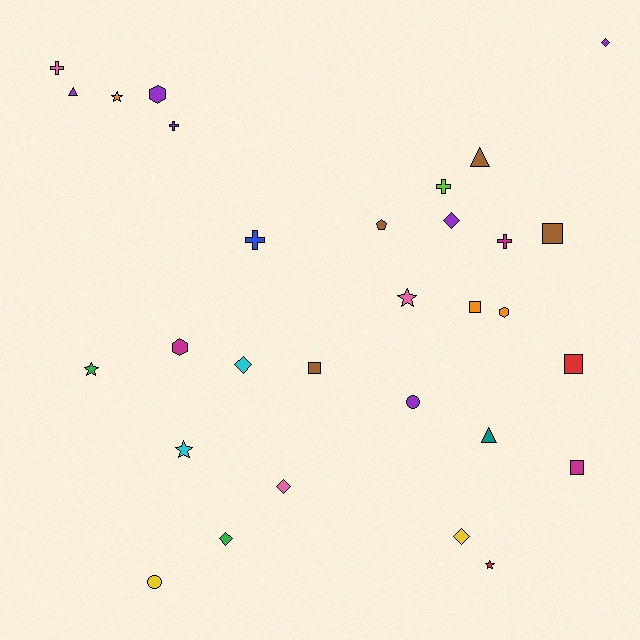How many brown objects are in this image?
There are 4 brown objects.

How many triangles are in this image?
There are 3 triangles.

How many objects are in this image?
There are 30 objects.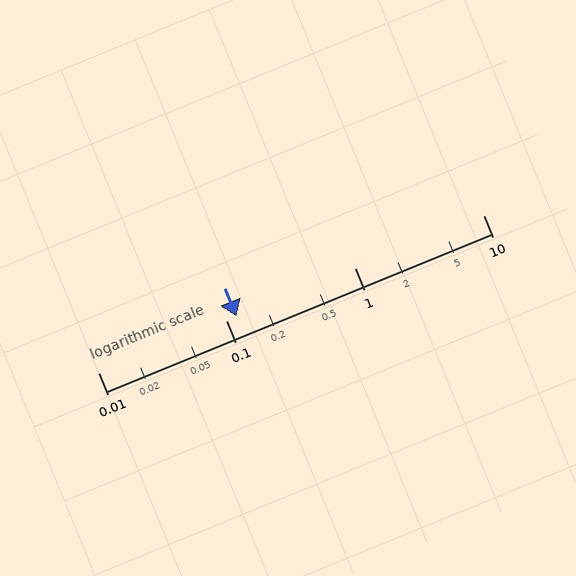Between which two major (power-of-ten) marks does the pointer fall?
The pointer is between 0.1 and 1.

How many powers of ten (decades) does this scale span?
The scale spans 3 decades, from 0.01 to 10.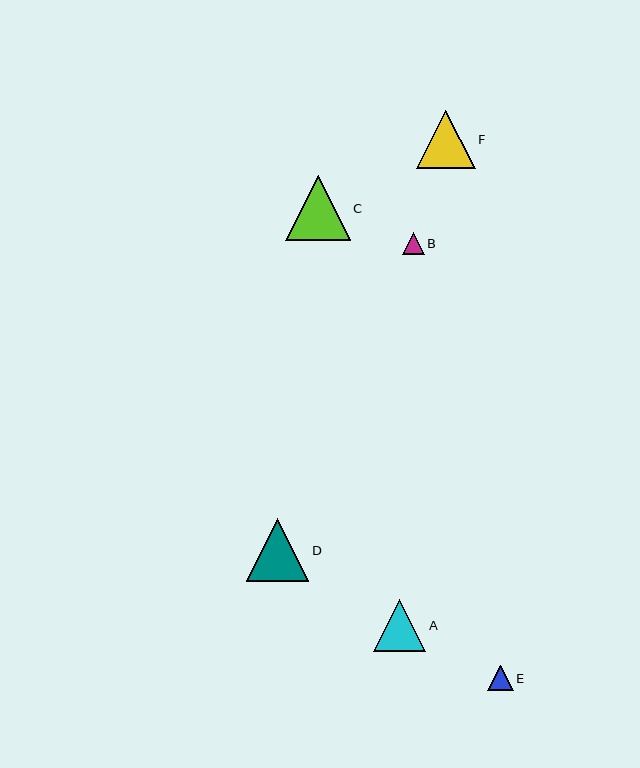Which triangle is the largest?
Triangle C is the largest with a size of approximately 64 pixels.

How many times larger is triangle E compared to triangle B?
Triangle E is approximately 1.2 times the size of triangle B.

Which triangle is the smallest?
Triangle B is the smallest with a size of approximately 22 pixels.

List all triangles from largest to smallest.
From largest to smallest: C, D, F, A, E, B.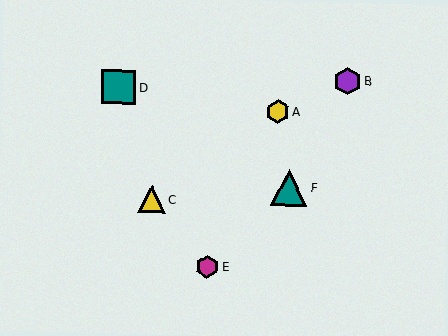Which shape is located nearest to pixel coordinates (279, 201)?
The teal triangle (labeled F) at (289, 188) is nearest to that location.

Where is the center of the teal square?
The center of the teal square is at (119, 87).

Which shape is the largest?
The teal triangle (labeled F) is the largest.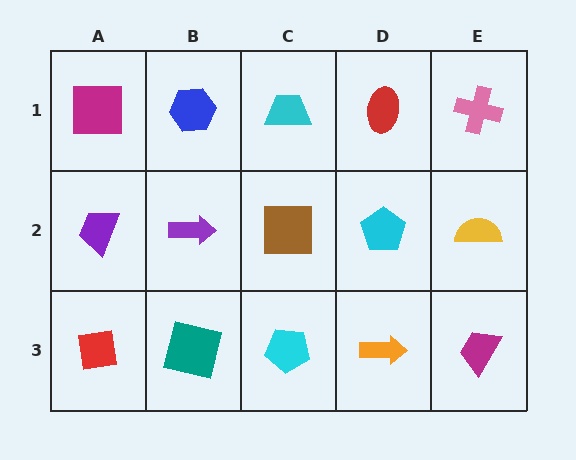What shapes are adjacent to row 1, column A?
A purple trapezoid (row 2, column A), a blue hexagon (row 1, column B).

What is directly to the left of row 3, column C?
A teal square.